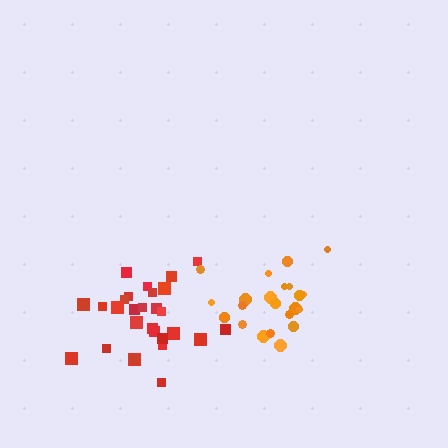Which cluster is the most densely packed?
Red.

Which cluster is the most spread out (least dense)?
Orange.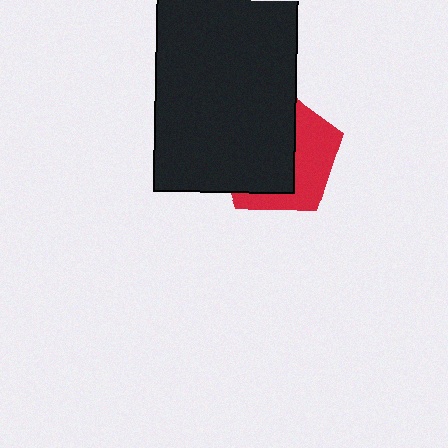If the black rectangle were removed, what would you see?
You would see the complete red pentagon.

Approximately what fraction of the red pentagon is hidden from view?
Roughly 60% of the red pentagon is hidden behind the black rectangle.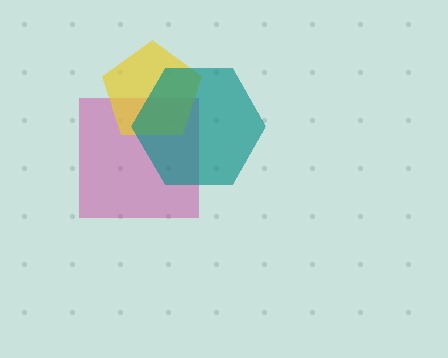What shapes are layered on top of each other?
The layered shapes are: a magenta square, a yellow pentagon, a teal hexagon.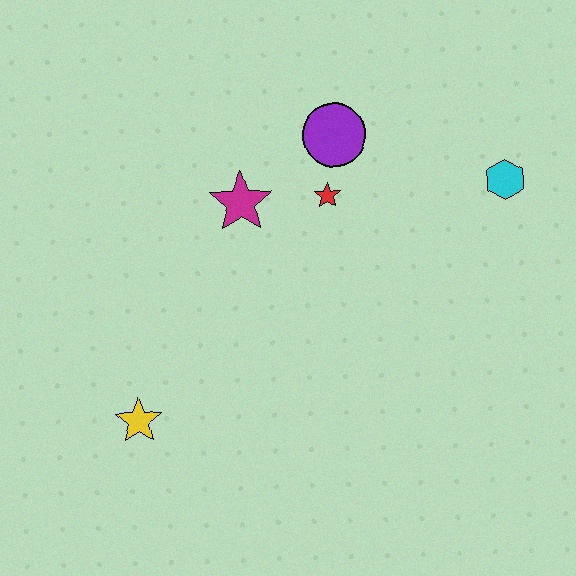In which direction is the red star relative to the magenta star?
The red star is to the right of the magenta star.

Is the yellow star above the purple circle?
No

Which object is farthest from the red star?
The yellow star is farthest from the red star.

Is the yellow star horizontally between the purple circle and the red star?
No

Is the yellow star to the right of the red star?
No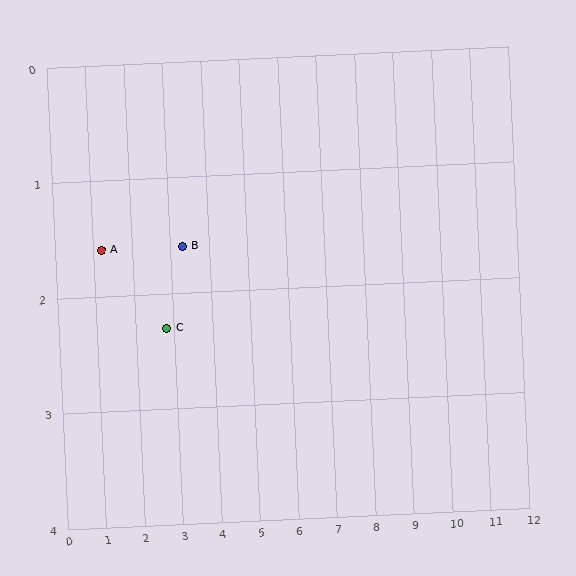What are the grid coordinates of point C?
Point C is at approximately (2.8, 2.3).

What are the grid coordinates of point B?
Point B is at approximately (3.3, 1.6).